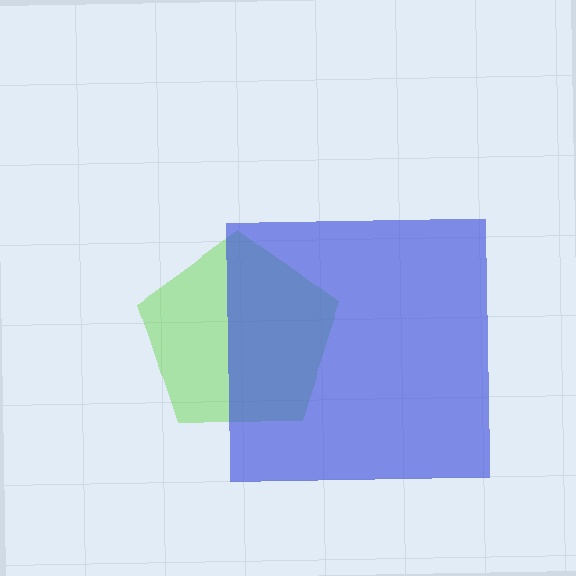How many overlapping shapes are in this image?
There are 2 overlapping shapes in the image.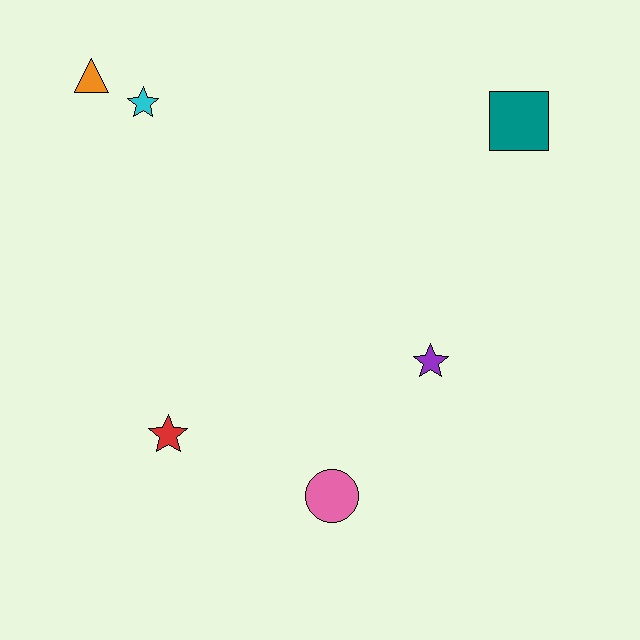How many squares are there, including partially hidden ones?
There is 1 square.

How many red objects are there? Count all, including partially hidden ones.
There is 1 red object.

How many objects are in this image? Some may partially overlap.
There are 6 objects.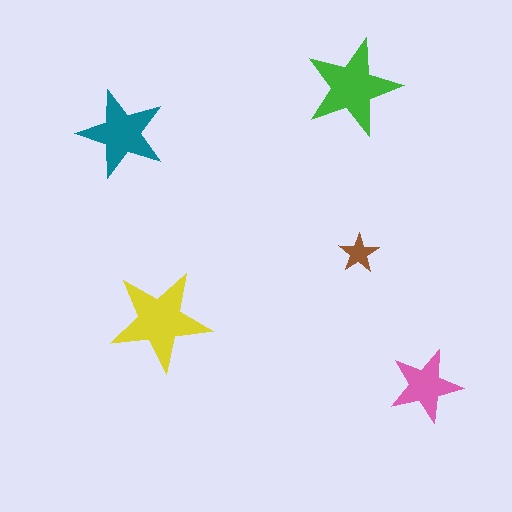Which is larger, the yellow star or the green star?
The yellow one.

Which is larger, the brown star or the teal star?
The teal one.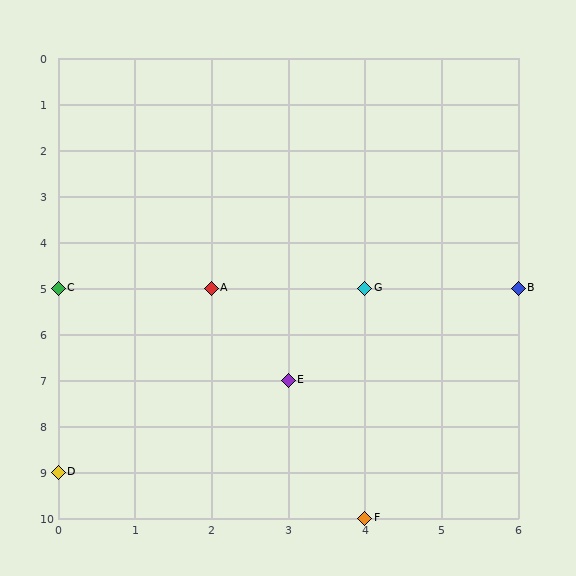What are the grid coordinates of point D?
Point D is at grid coordinates (0, 9).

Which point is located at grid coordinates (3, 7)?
Point E is at (3, 7).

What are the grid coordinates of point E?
Point E is at grid coordinates (3, 7).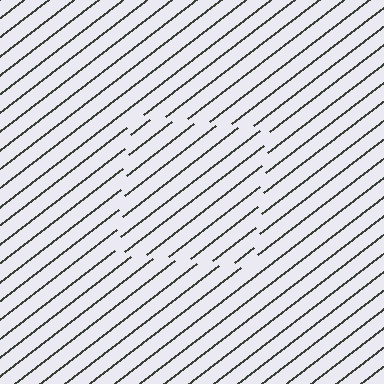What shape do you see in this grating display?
An illusory square. The interior of the shape contains the same grating, shifted by half a period — the contour is defined by the phase discontinuity where line-ends from the inner and outer gratings abut.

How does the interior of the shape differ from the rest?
The interior of the shape contains the same grating, shifted by half a period — the contour is defined by the phase discontinuity where line-ends from the inner and outer gratings abut.